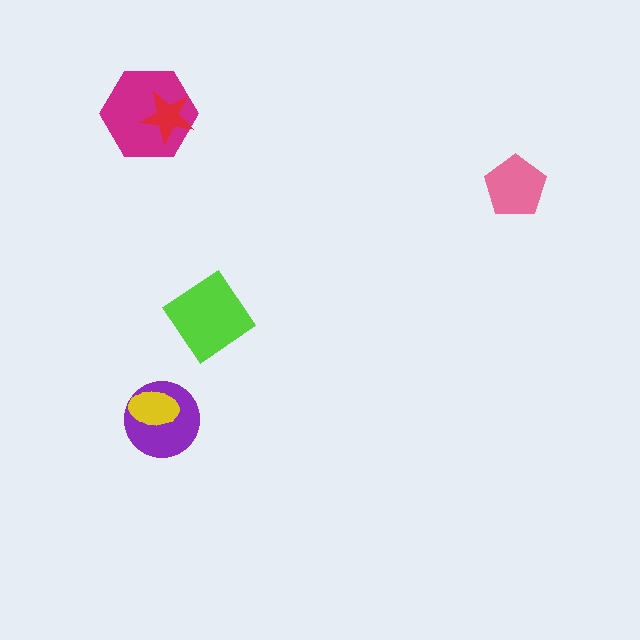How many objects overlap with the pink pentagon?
0 objects overlap with the pink pentagon.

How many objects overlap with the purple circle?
1 object overlaps with the purple circle.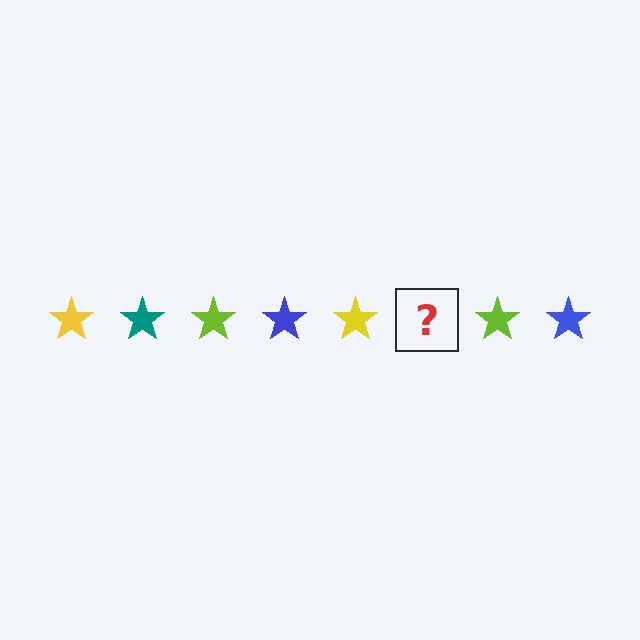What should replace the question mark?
The question mark should be replaced with a teal star.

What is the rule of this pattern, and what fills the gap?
The rule is that the pattern cycles through yellow, teal, lime, blue stars. The gap should be filled with a teal star.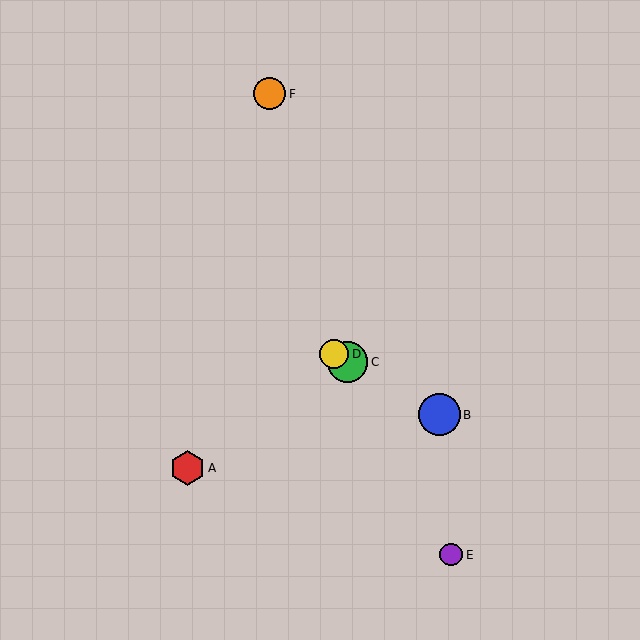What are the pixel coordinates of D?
Object D is at (334, 354).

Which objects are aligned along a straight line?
Objects B, C, D are aligned along a straight line.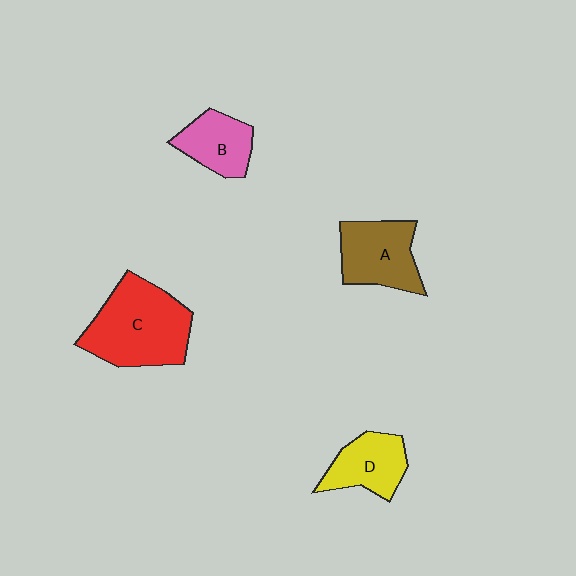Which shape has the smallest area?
Shape B (pink).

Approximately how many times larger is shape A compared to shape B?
Approximately 1.3 times.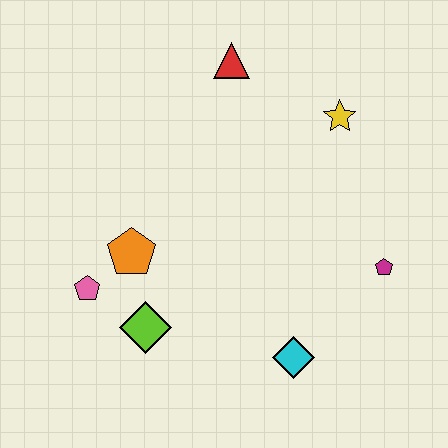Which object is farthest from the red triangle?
The cyan diamond is farthest from the red triangle.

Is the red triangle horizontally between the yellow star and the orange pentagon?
Yes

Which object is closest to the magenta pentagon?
The cyan diamond is closest to the magenta pentagon.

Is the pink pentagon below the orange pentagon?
Yes